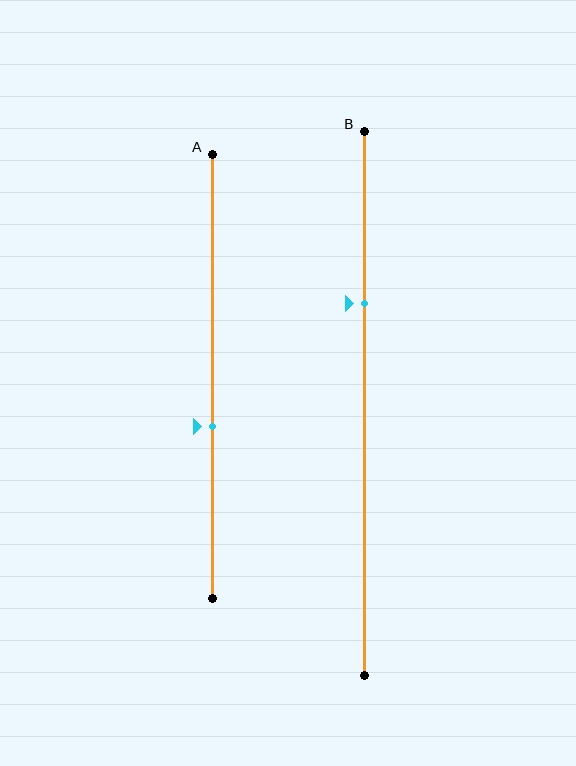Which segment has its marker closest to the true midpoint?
Segment A has its marker closest to the true midpoint.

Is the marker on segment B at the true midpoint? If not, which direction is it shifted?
No, the marker on segment B is shifted upward by about 18% of the segment length.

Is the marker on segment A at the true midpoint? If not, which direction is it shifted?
No, the marker on segment A is shifted downward by about 11% of the segment length.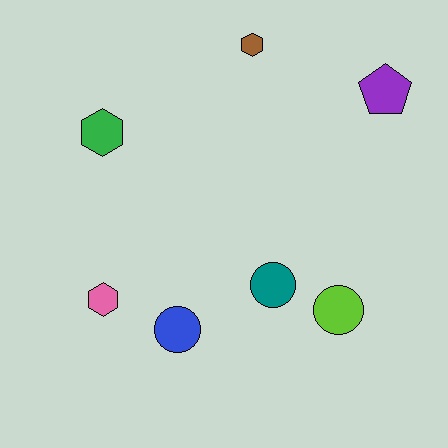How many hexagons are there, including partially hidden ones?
There are 3 hexagons.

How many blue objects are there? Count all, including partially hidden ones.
There is 1 blue object.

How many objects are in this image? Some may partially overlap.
There are 7 objects.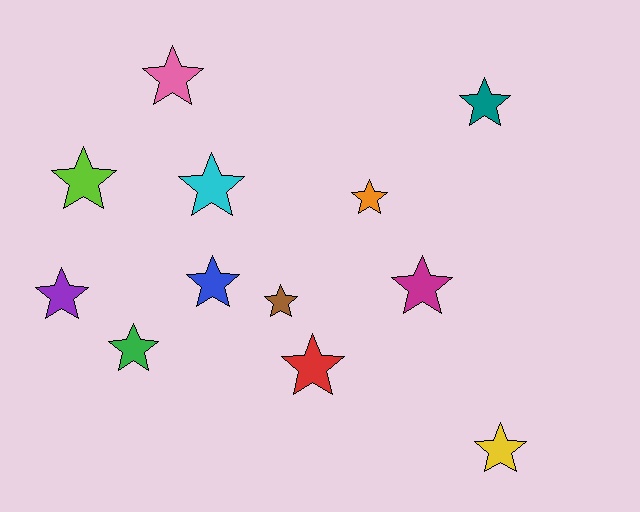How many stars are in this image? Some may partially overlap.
There are 12 stars.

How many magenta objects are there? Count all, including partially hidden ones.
There is 1 magenta object.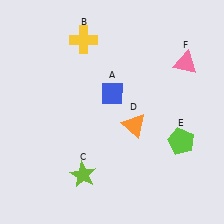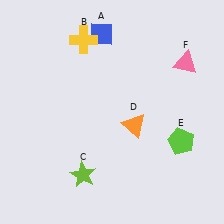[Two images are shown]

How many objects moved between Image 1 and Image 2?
1 object moved between the two images.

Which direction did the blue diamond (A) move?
The blue diamond (A) moved up.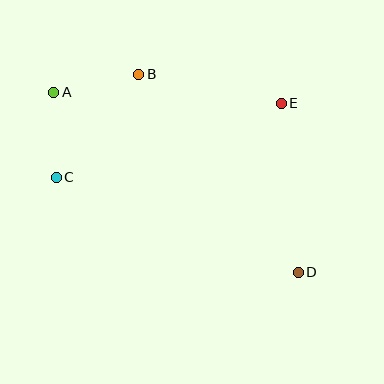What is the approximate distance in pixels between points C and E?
The distance between C and E is approximately 237 pixels.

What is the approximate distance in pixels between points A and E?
The distance between A and E is approximately 228 pixels.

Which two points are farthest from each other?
Points A and D are farthest from each other.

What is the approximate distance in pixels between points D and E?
The distance between D and E is approximately 170 pixels.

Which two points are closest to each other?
Points A and C are closest to each other.